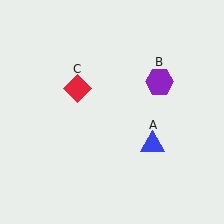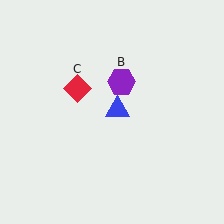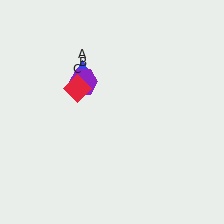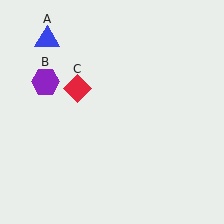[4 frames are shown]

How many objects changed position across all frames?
2 objects changed position: blue triangle (object A), purple hexagon (object B).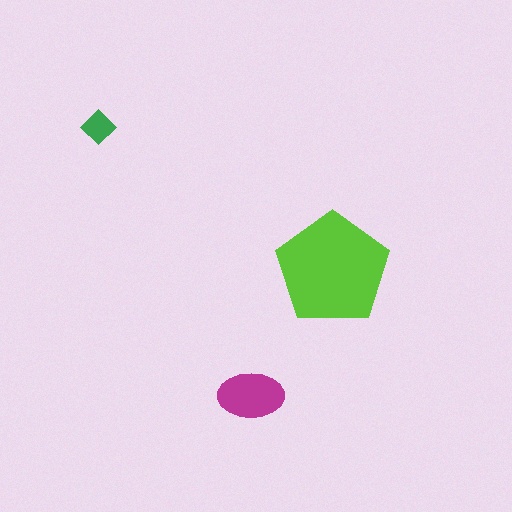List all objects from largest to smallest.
The lime pentagon, the magenta ellipse, the green diamond.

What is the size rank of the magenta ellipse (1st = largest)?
2nd.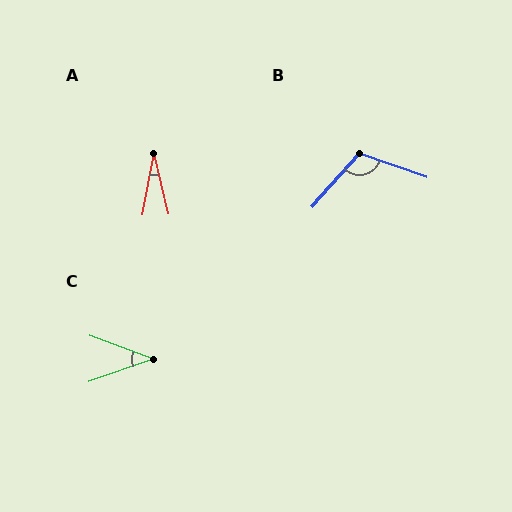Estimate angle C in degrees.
Approximately 39 degrees.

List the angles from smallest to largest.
A (25°), C (39°), B (112°).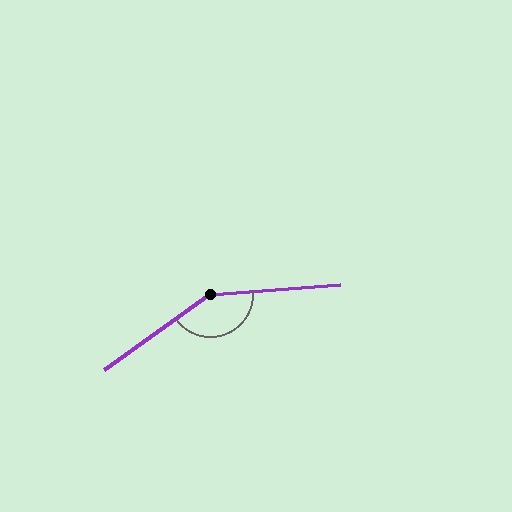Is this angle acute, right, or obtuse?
It is obtuse.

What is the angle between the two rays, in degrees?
Approximately 148 degrees.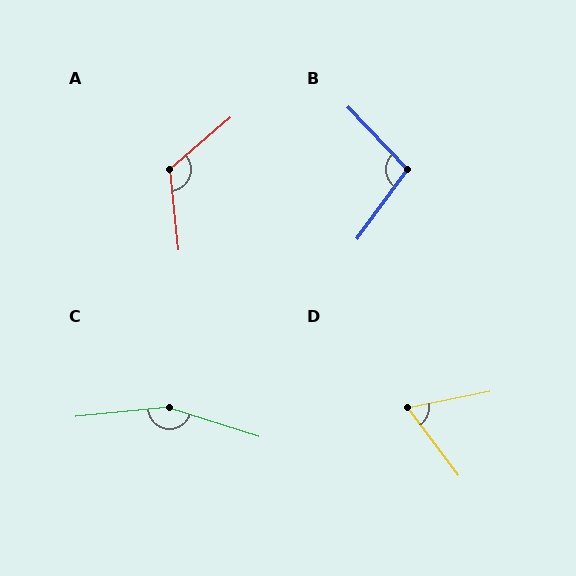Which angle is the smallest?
D, at approximately 64 degrees.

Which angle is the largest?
C, at approximately 157 degrees.